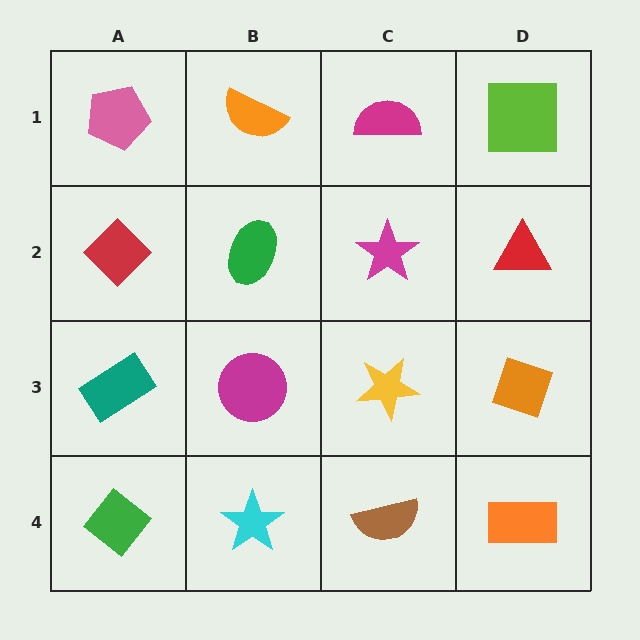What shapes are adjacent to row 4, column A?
A teal rectangle (row 3, column A), a cyan star (row 4, column B).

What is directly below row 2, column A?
A teal rectangle.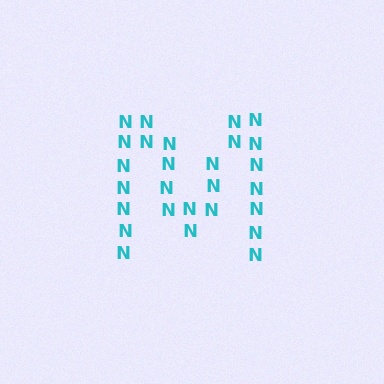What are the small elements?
The small elements are letter N's.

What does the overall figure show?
The overall figure shows the letter M.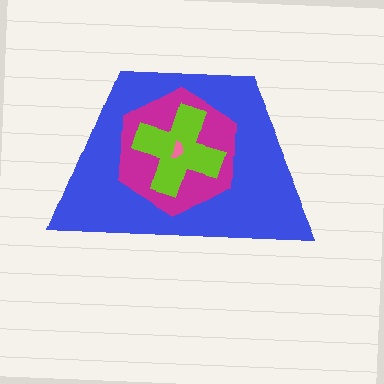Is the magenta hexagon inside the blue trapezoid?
Yes.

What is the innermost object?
The pink semicircle.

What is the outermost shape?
The blue trapezoid.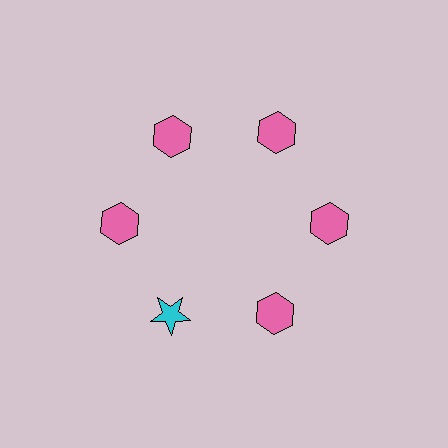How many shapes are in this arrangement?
There are 6 shapes arranged in a ring pattern.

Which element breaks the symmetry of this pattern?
The cyan star at roughly the 7 o'clock position breaks the symmetry. All other shapes are pink hexagons.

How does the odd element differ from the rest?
It differs in both color (cyan instead of pink) and shape (star instead of hexagon).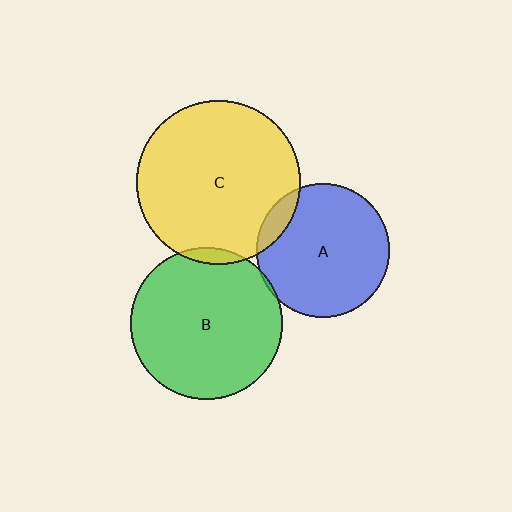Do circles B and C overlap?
Yes.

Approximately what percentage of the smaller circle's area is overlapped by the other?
Approximately 5%.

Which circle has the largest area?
Circle C (yellow).